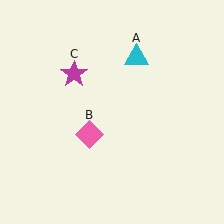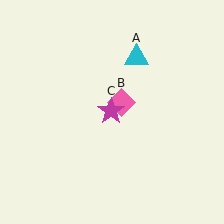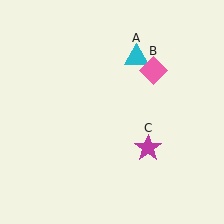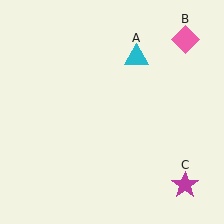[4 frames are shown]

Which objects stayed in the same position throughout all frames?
Cyan triangle (object A) remained stationary.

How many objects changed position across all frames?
2 objects changed position: pink diamond (object B), magenta star (object C).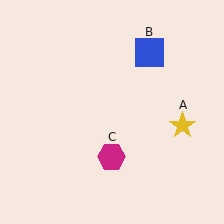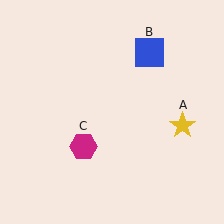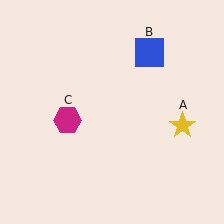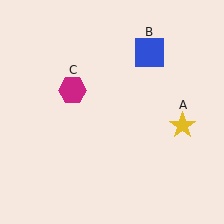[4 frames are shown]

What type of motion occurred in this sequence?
The magenta hexagon (object C) rotated clockwise around the center of the scene.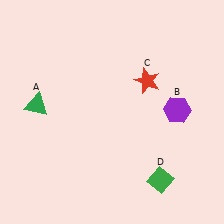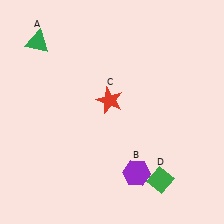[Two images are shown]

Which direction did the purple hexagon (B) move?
The purple hexagon (B) moved down.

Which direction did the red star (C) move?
The red star (C) moved left.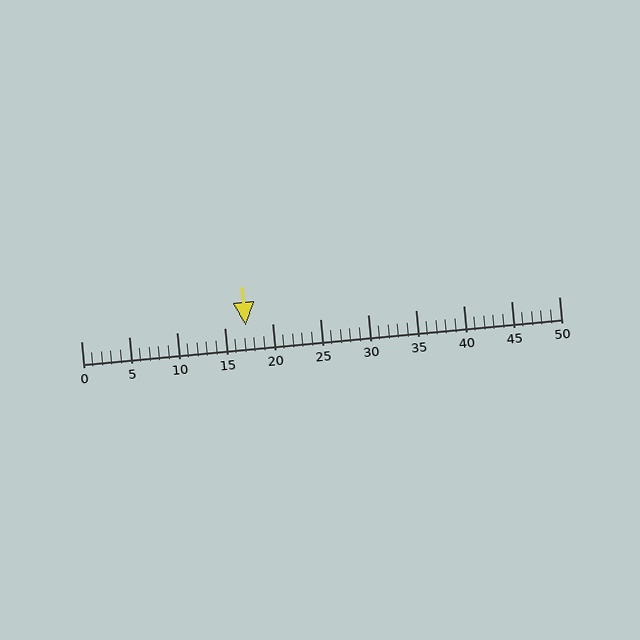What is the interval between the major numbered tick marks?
The major tick marks are spaced 5 units apart.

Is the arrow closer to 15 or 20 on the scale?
The arrow is closer to 15.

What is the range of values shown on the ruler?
The ruler shows values from 0 to 50.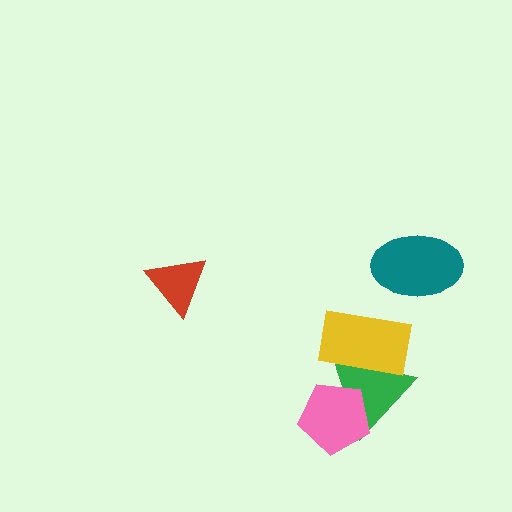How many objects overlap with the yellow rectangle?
1 object overlaps with the yellow rectangle.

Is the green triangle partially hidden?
Yes, it is partially covered by another shape.